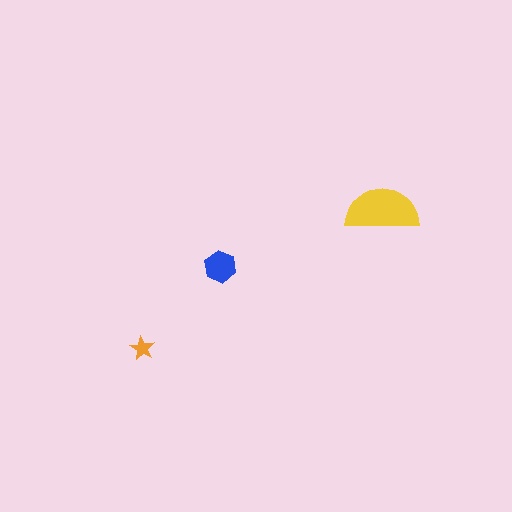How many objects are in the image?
There are 3 objects in the image.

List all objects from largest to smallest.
The yellow semicircle, the blue hexagon, the orange star.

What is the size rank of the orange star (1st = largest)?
3rd.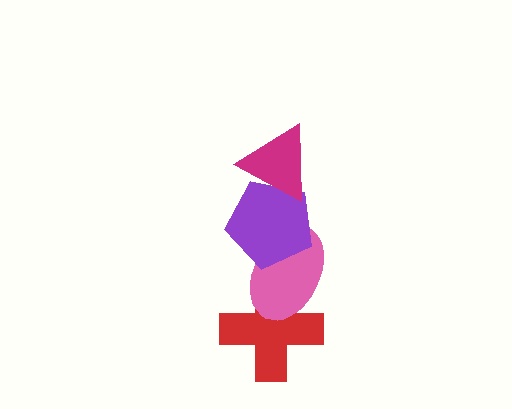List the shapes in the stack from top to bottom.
From top to bottom: the magenta triangle, the purple pentagon, the pink ellipse, the red cross.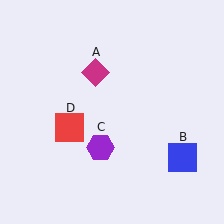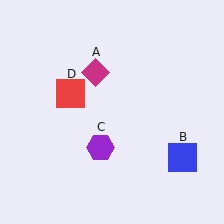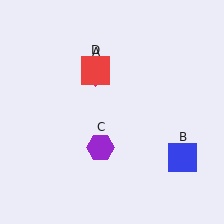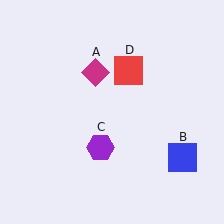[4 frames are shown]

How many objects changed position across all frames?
1 object changed position: red square (object D).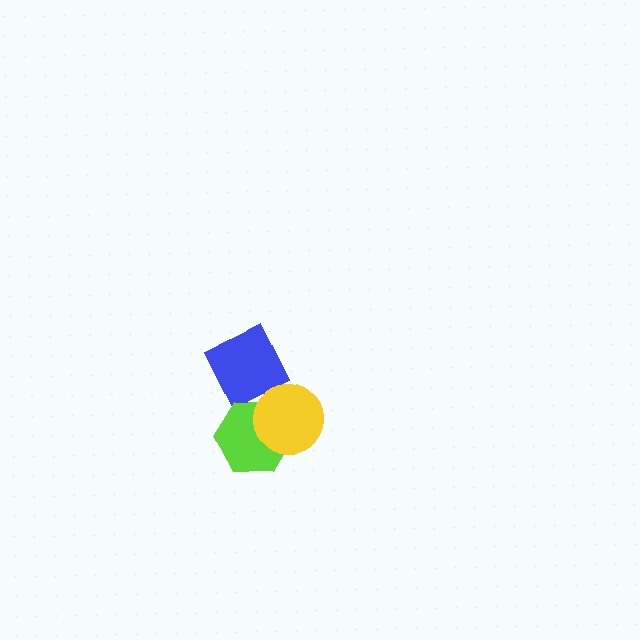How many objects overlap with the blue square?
0 objects overlap with the blue square.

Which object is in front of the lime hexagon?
The yellow circle is in front of the lime hexagon.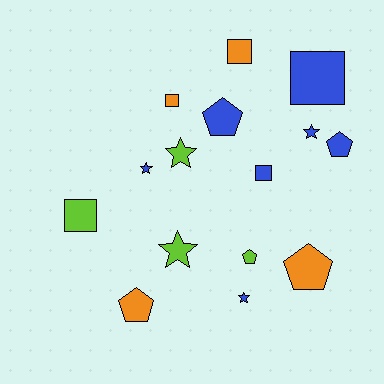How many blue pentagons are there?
There are 2 blue pentagons.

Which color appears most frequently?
Blue, with 7 objects.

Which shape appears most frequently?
Square, with 5 objects.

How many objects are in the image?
There are 15 objects.